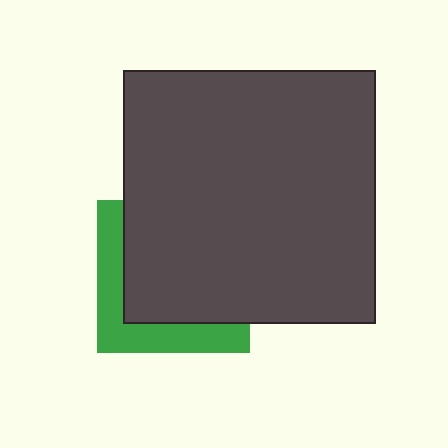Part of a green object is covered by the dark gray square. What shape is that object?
It is a square.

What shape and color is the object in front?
The object in front is a dark gray square.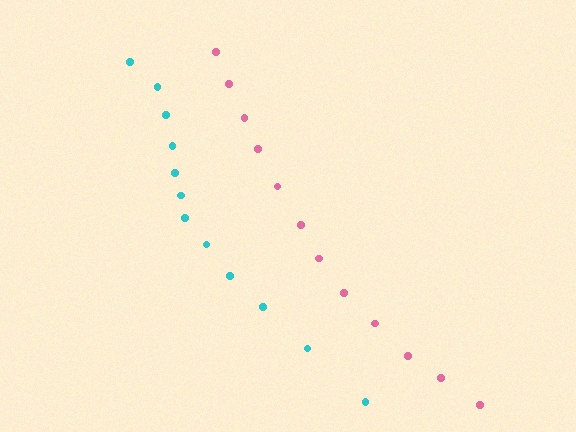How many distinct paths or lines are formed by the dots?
There are 2 distinct paths.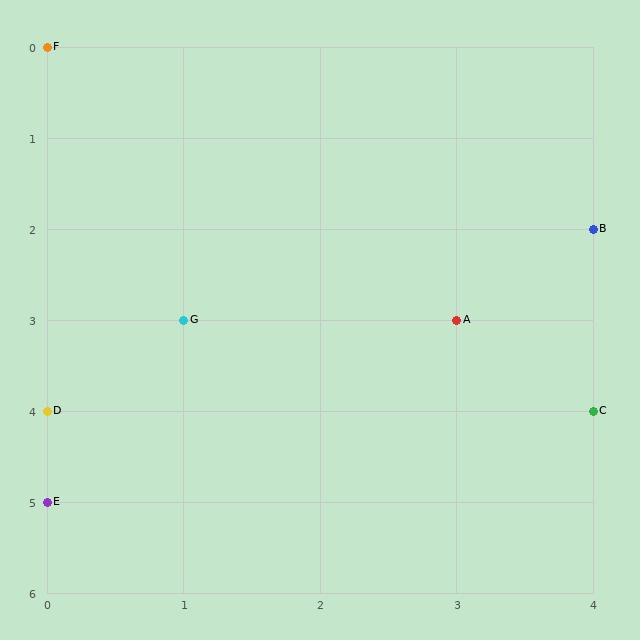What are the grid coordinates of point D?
Point D is at grid coordinates (0, 4).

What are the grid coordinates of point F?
Point F is at grid coordinates (0, 0).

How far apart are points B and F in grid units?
Points B and F are 4 columns and 2 rows apart (about 4.5 grid units diagonally).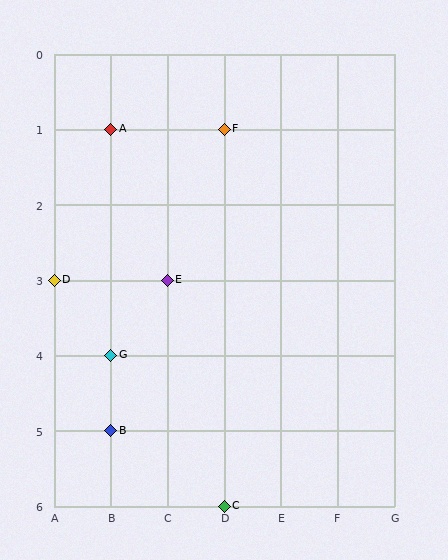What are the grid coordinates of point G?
Point G is at grid coordinates (B, 4).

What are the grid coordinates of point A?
Point A is at grid coordinates (B, 1).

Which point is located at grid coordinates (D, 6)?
Point C is at (D, 6).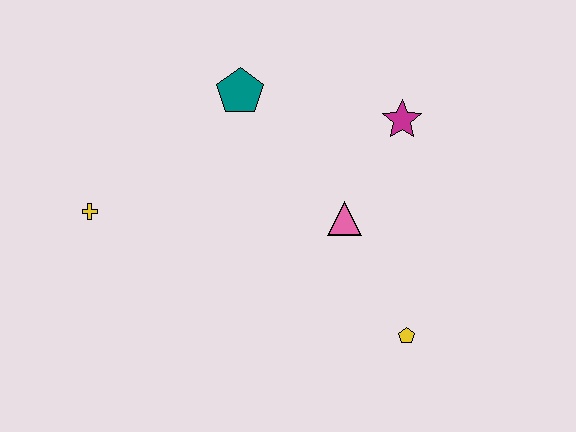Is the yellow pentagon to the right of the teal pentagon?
Yes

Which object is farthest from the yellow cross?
The yellow pentagon is farthest from the yellow cross.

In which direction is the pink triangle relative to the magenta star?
The pink triangle is below the magenta star.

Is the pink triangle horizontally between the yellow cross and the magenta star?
Yes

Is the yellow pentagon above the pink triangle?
No